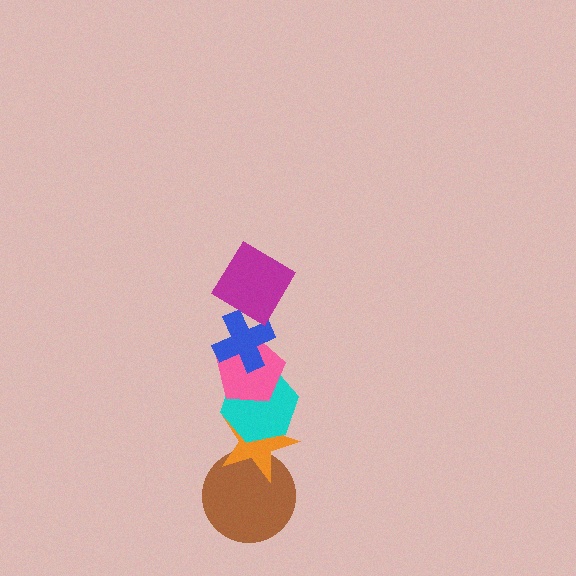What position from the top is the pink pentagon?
The pink pentagon is 3rd from the top.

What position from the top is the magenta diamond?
The magenta diamond is 1st from the top.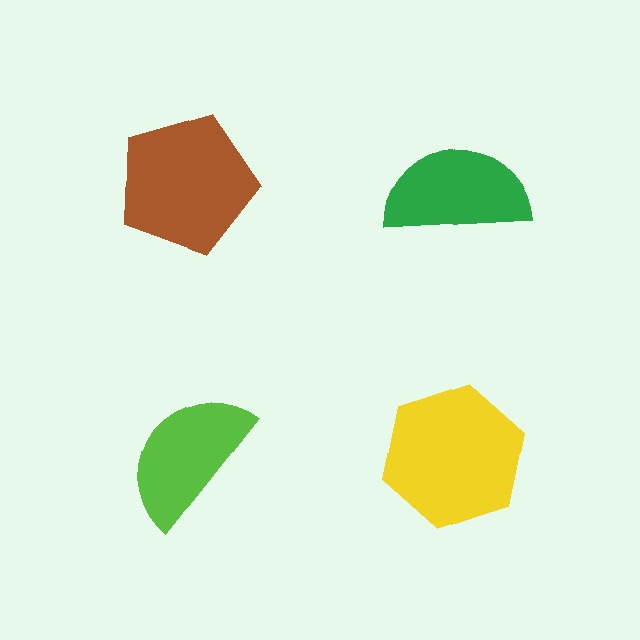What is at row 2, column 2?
A yellow hexagon.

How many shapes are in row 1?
2 shapes.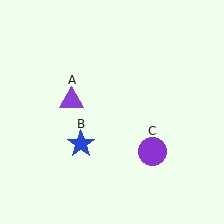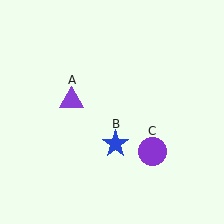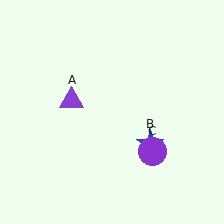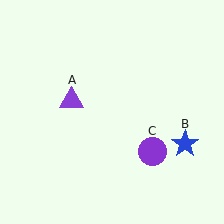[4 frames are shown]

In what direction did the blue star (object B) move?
The blue star (object B) moved right.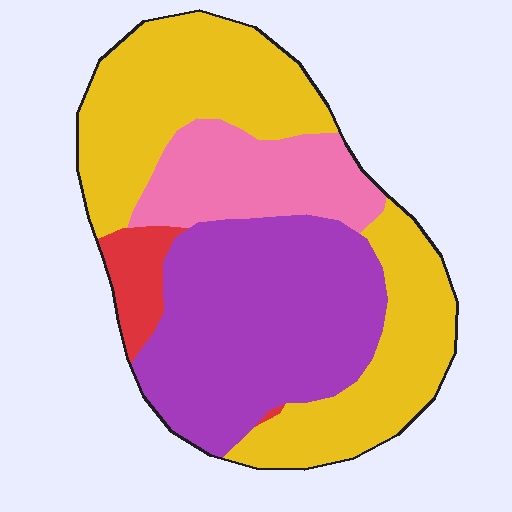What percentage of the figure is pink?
Pink covers 16% of the figure.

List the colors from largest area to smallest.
From largest to smallest: yellow, purple, pink, red.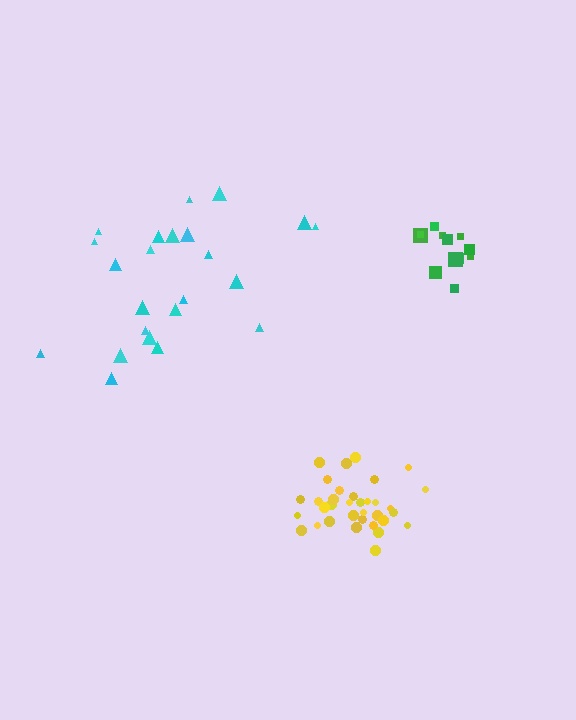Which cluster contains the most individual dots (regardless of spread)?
Yellow (34).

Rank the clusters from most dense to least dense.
yellow, green, cyan.